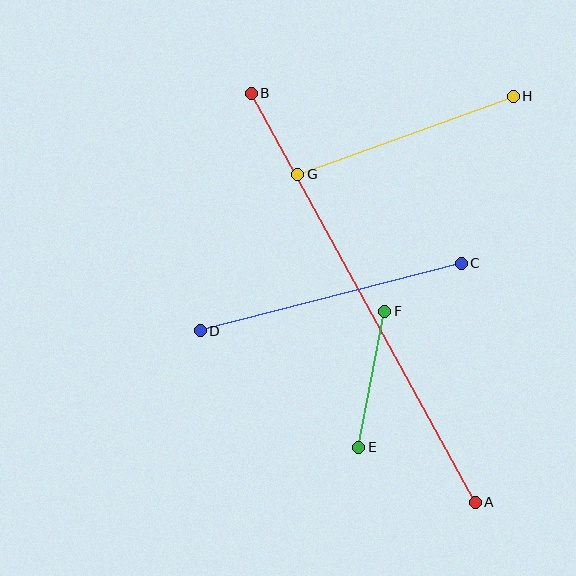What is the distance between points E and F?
The distance is approximately 139 pixels.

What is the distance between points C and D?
The distance is approximately 269 pixels.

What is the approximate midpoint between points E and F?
The midpoint is at approximately (372, 379) pixels.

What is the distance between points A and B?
The distance is approximately 466 pixels.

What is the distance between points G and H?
The distance is approximately 229 pixels.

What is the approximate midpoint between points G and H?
The midpoint is at approximately (406, 135) pixels.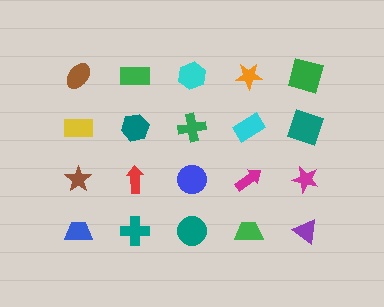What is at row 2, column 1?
A yellow rectangle.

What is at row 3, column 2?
A red arrow.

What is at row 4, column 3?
A teal circle.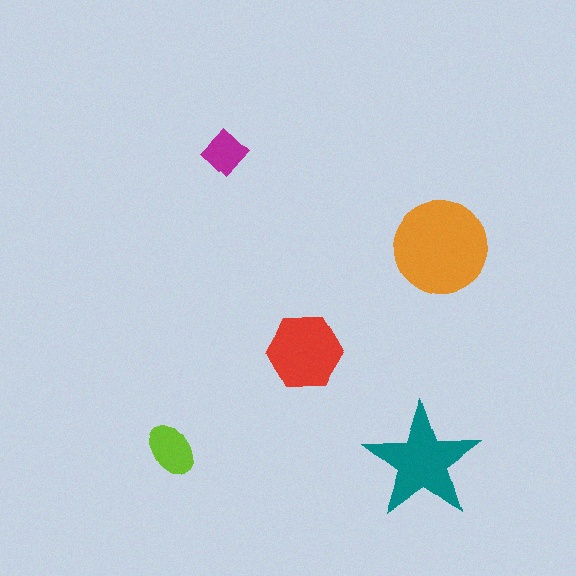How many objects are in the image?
There are 5 objects in the image.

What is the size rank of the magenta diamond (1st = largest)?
5th.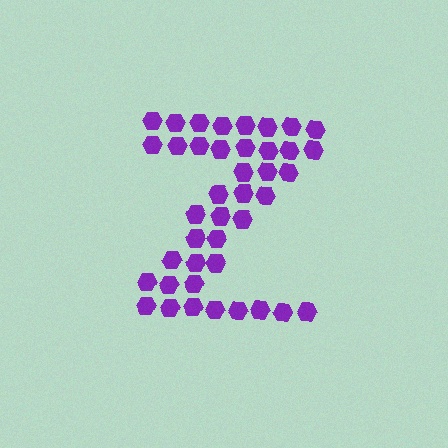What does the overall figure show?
The overall figure shows the letter Z.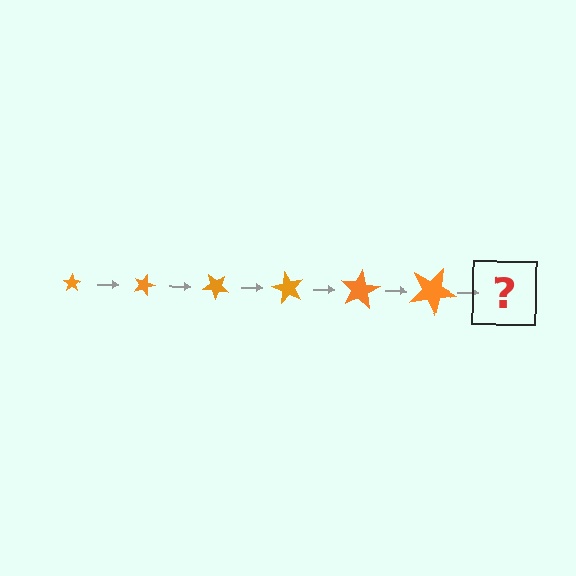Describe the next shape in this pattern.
It should be a star, larger than the previous one and rotated 120 degrees from the start.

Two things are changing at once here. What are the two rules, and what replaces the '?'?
The two rules are that the star grows larger each step and it rotates 20 degrees each step. The '?' should be a star, larger than the previous one and rotated 120 degrees from the start.